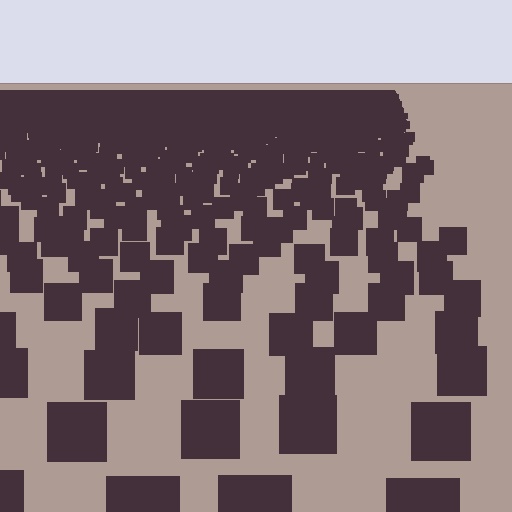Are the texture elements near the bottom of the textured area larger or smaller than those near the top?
Larger. Near the bottom, elements are closer to the viewer and appear at a bigger on-screen size.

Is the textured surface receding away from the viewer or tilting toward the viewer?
The surface is receding away from the viewer. Texture elements get smaller and denser toward the top.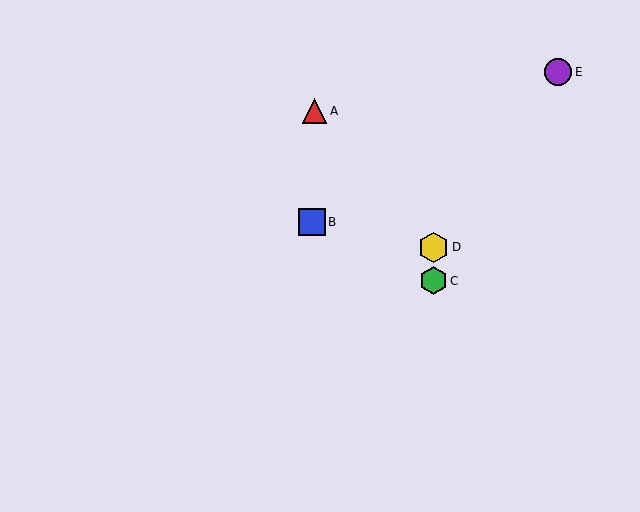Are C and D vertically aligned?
Yes, both are at x≈433.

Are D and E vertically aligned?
No, D is at x≈433 and E is at x≈558.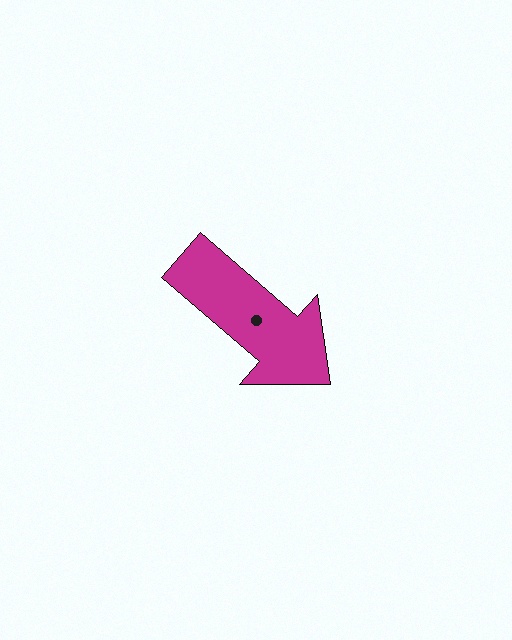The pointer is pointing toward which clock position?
Roughly 4 o'clock.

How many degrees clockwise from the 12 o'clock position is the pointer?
Approximately 131 degrees.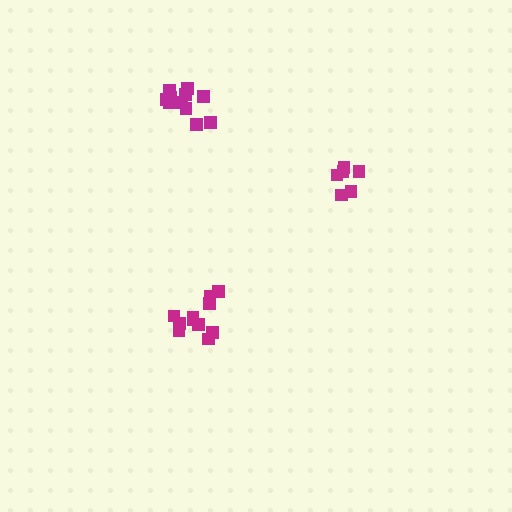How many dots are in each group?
Group 1: 11 dots, Group 2: 6 dots, Group 3: 12 dots (29 total).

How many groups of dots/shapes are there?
There are 3 groups.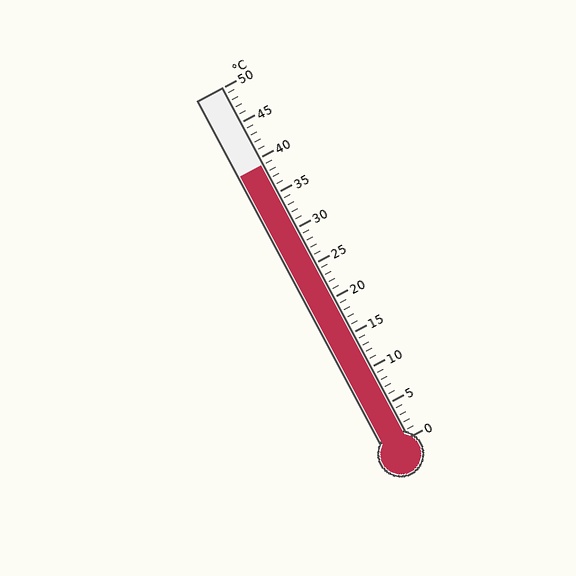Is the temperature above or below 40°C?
The temperature is below 40°C.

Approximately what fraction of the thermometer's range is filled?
The thermometer is filled to approximately 80% of its range.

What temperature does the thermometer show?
The thermometer shows approximately 39°C.